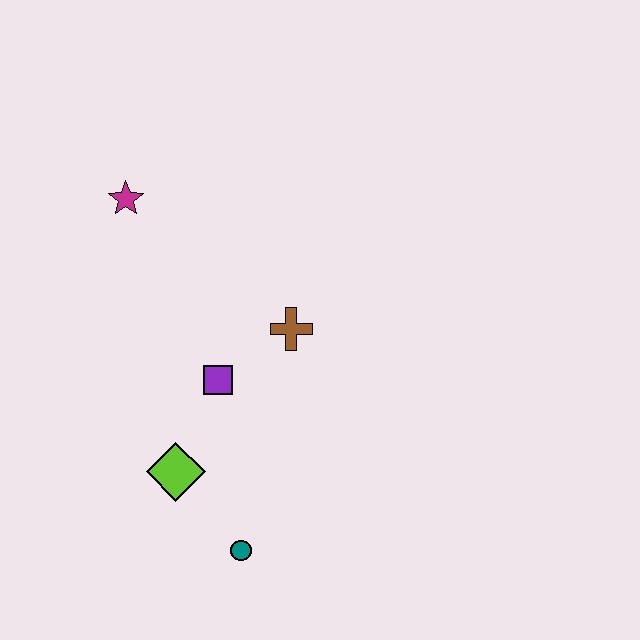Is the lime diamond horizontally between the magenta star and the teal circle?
Yes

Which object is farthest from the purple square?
The magenta star is farthest from the purple square.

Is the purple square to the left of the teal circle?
Yes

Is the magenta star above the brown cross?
Yes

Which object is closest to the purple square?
The brown cross is closest to the purple square.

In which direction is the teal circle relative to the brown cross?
The teal circle is below the brown cross.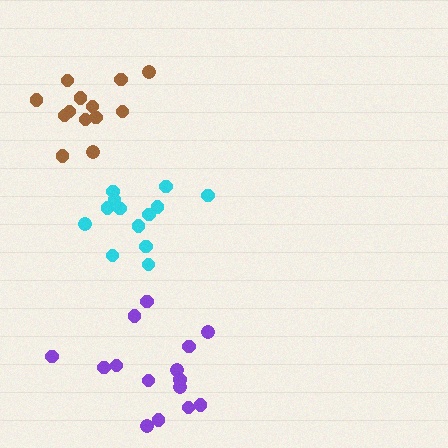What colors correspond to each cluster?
The clusters are colored: cyan, purple, brown.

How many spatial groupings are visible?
There are 3 spatial groupings.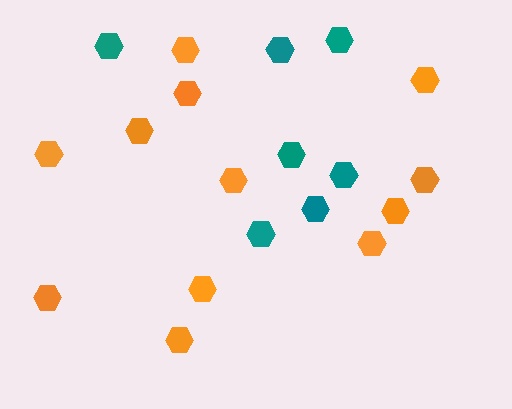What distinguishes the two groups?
There are 2 groups: one group of orange hexagons (12) and one group of teal hexagons (7).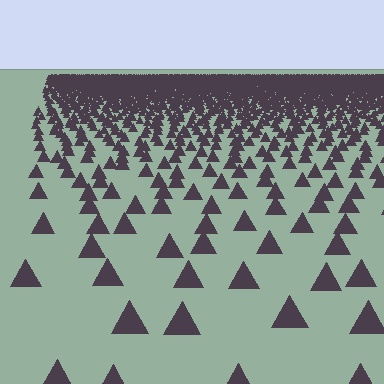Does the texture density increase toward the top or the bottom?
Density increases toward the top.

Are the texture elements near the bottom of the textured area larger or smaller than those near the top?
Larger. Near the bottom, elements are closer to the viewer and appear at a bigger on-screen size.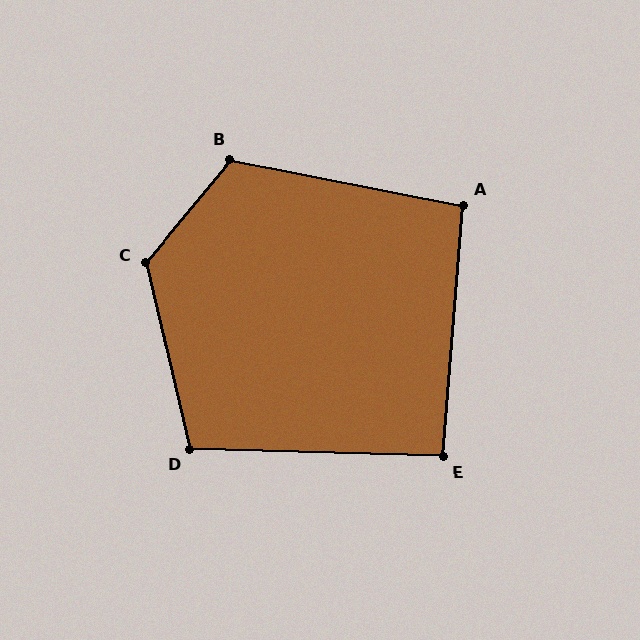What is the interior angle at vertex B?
Approximately 119 degrees (obtuse).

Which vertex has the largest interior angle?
C, at approximately 127 degrees.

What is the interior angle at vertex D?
Approximately 105 degrees (obtuse).